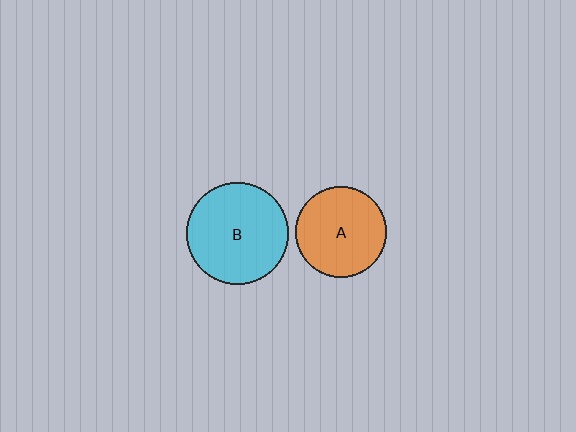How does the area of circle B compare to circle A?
Approximately 1.3 times.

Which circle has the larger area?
Circle B (cyan).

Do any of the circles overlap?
No, none of the circles overlap.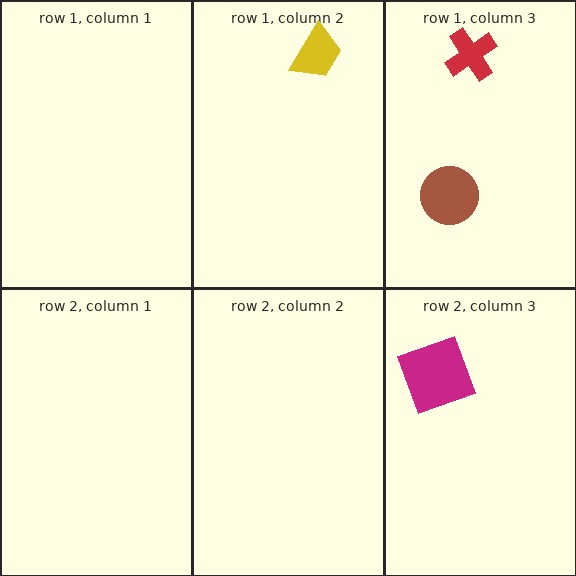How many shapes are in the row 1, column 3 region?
2.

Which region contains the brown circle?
The row 1, column 3 region.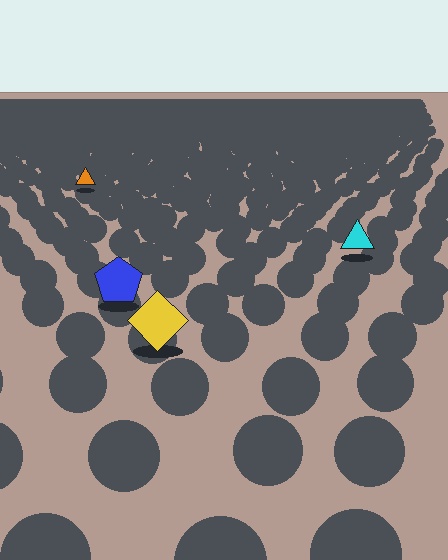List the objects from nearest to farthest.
From nearest to farthest: the yellow diamond, the blue pentagon, the cyan triangle, the orange triangle.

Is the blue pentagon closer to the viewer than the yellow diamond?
No. The yellow diamond is closer — you can tell from the texture gradient: the ground texture is coarser near it.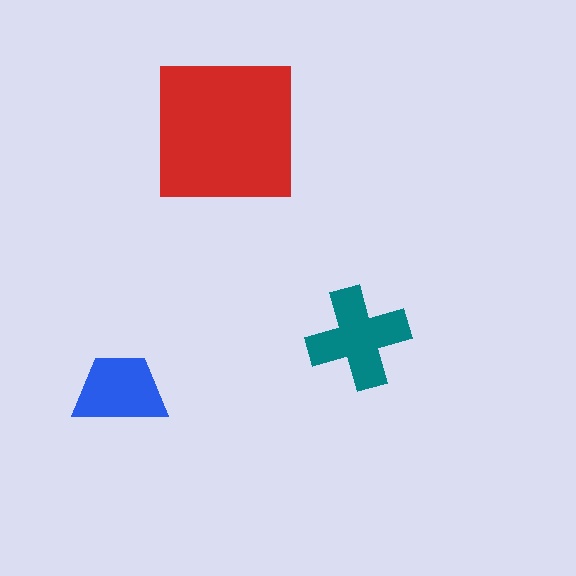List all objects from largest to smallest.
The red square, the teal cross, the blue trapezoid.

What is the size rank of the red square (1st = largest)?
1st.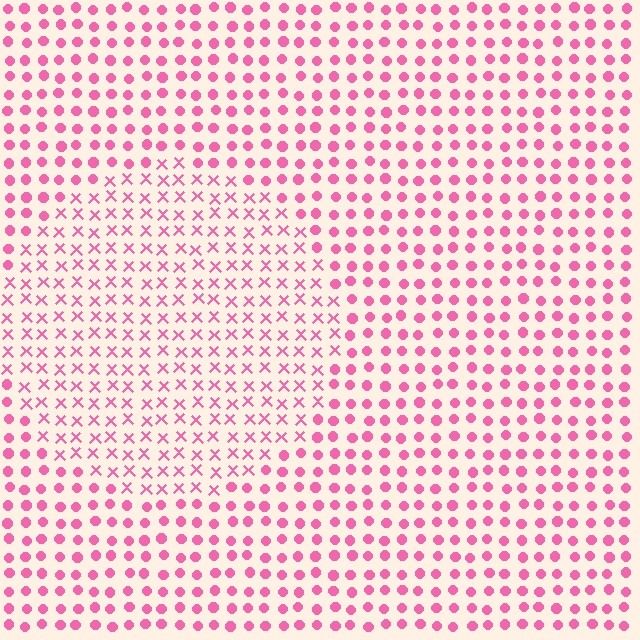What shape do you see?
I see a circle.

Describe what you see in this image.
The image is filled with small pink elements arranged in a uniform grid. A circle-shaped region contains X marks, while the surrounding area contains circles. The boundary is defined purely by the change in element shape.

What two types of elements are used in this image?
The image uses X marks inside the circle region and circles outside it.